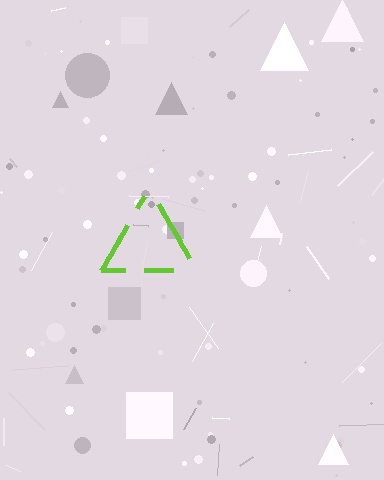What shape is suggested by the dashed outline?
The dashed outline suggests a triangle.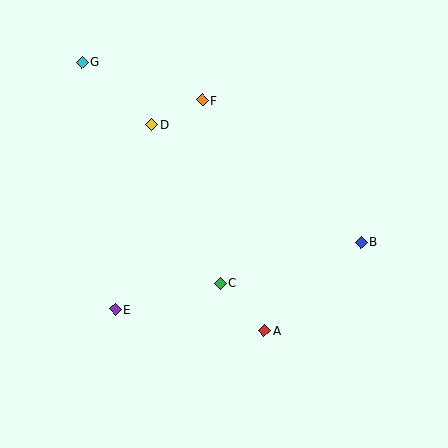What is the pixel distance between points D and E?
The distance between D and E is 188 pixels.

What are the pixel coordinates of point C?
Point C is at (220, 283).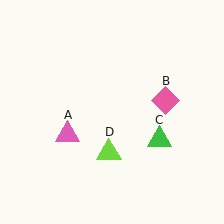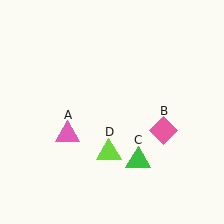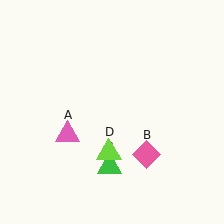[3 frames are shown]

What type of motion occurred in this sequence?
The pink diamond (object B), green triangle (object C) rotated clockwise around the center of the scene.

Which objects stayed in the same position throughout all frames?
Pink triangle (object A) and lime triangle (object D) remained stationary.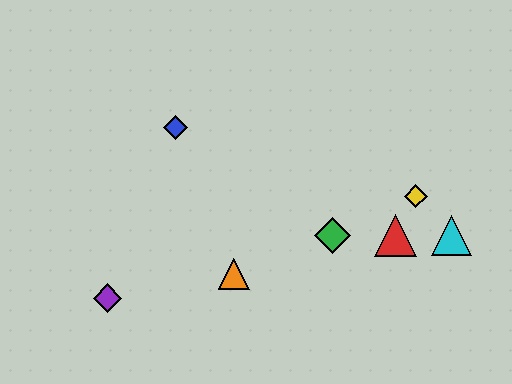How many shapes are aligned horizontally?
3 shapes (the red triangle, the green diamond, the cyan triangle) are aligned horizontally.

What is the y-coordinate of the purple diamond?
The purple diamond is at y≈298.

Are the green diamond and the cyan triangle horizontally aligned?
Yes, both are at y≈235.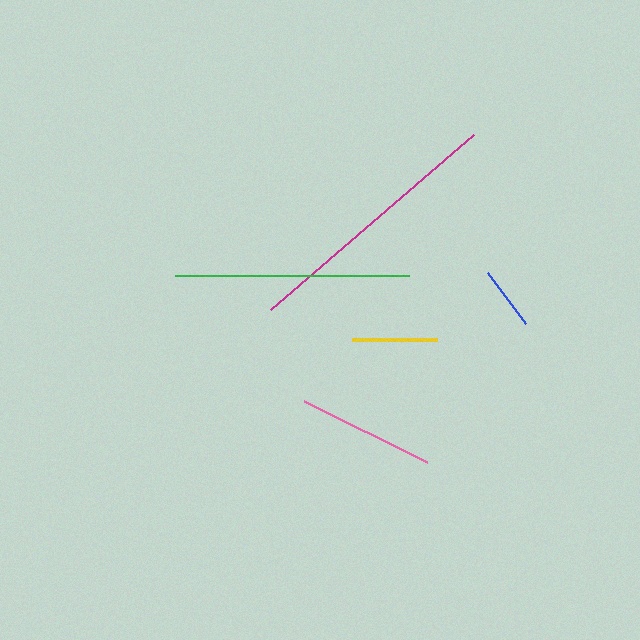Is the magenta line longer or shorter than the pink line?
The magenta line is longer than the pink line.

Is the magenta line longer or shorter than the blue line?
The magenta line is longer than the blue line.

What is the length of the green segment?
The green segment is approximately 234 pixels long.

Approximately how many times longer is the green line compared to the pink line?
The green line is approximately 1.7 times the length of the pink line.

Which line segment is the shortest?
The blue line is the shortest at approximately 63 pixels.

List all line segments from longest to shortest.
From longest to shortest: magenta, green, pink, yellow, blue.